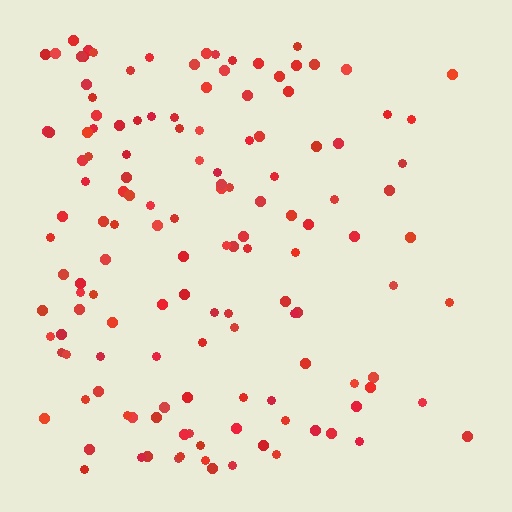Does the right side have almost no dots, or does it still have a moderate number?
Still a moderate number, just noticeably fewer than the left.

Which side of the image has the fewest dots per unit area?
The right.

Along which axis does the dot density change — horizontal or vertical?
Horizontal.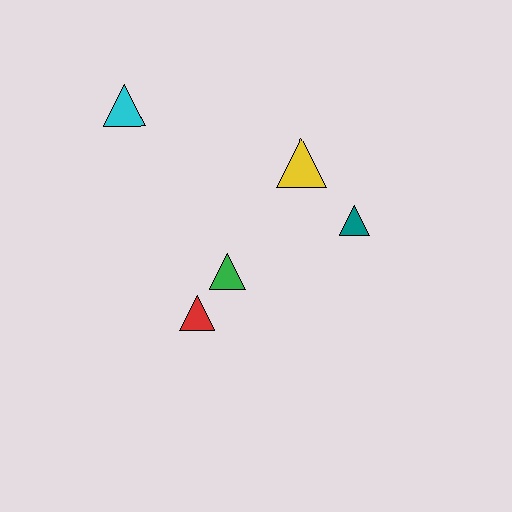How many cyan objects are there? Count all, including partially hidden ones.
There is 1 cyan object.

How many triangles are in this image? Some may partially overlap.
There are 5 triangles.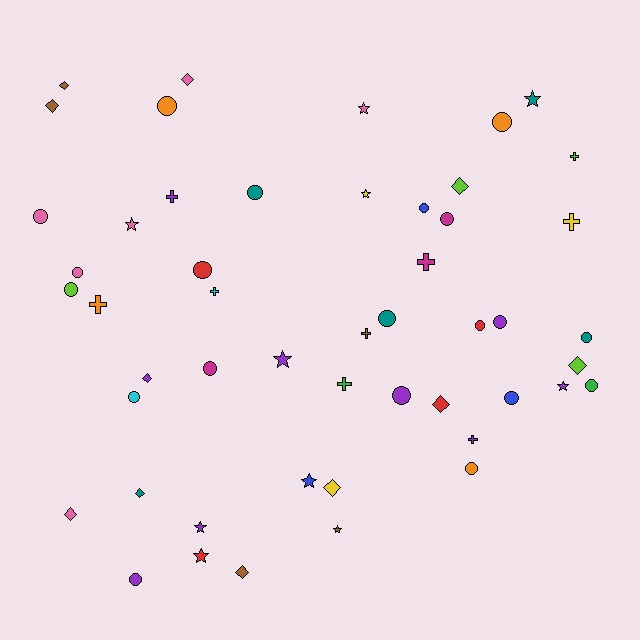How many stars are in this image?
There are 10 stars.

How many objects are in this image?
There are 50 objects.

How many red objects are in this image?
There are 4 red objects.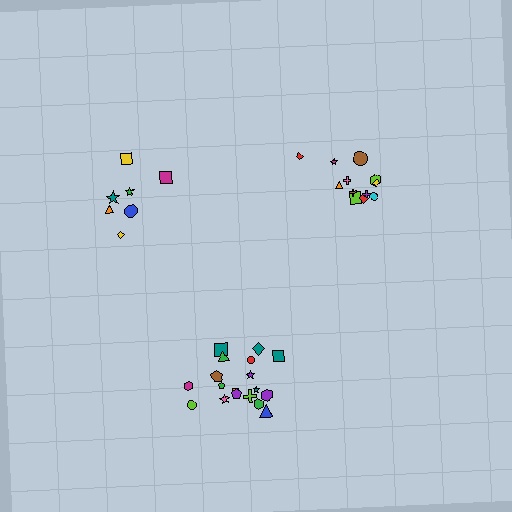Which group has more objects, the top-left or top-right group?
The top-right group.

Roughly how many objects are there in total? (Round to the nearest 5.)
Roughly 35 objects in total.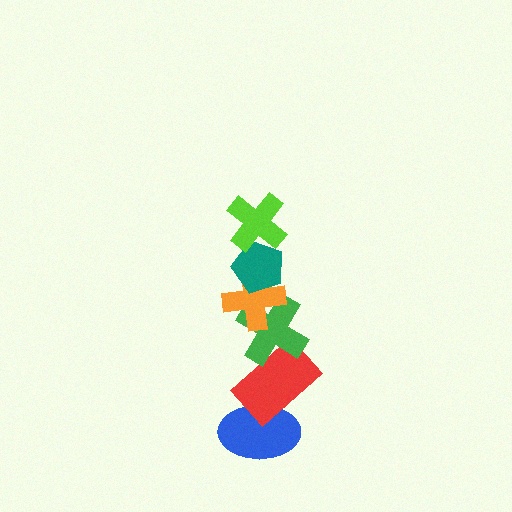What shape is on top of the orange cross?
The teal pentagon is on top of the orange cross.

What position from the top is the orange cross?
The orange cross is 3rd from the top.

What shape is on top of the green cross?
The orange cross is on top of the green cross.